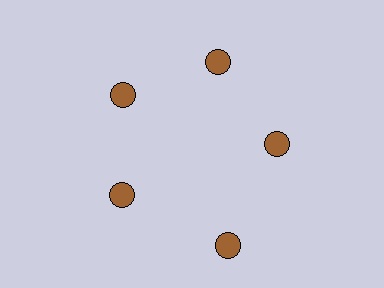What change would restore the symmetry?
The symmetry would be restored by moving it inward, back onto the ring so that all 5 circles sit at equal angles and equal distance from the center.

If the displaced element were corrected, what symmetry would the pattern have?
It would have 5-fold rotational symmetry — the pattern would map onto itself every 72 degrees.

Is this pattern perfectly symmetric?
No. The 5 brown circles are arranged in a ring, but one element near the 5 o'clock position is pushed outward from the center, breaking the 5-fold rotational symmetry.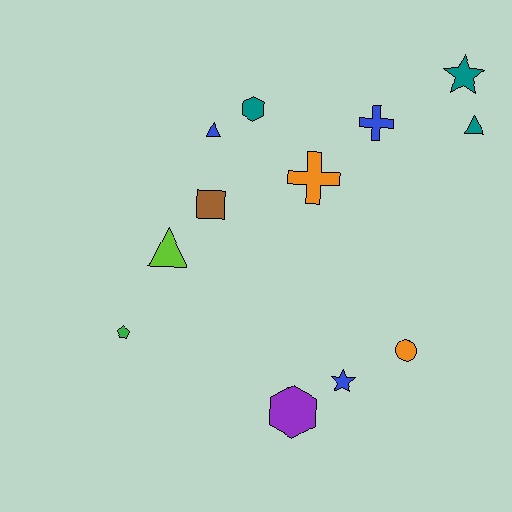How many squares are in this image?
There is 1 square.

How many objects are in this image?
There are 12 objects.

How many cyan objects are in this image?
There are no cyan objects.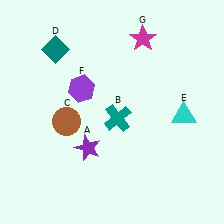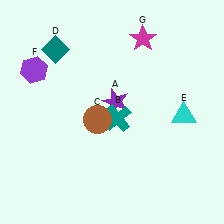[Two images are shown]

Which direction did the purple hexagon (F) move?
The purple hexagon (F) moved left.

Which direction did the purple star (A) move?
The purple star (A) moved up.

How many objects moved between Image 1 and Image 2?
3 objects moved between the two images.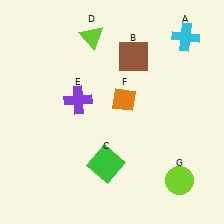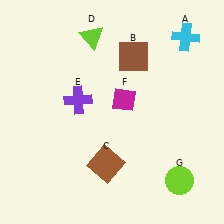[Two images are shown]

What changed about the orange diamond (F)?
In Image 1, F is orange. In Image 2, it changed to magenta.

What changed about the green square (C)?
In Image 1, C is green. In Image 2, it changed to brown.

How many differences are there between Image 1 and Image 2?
There are 2 differences between the two images.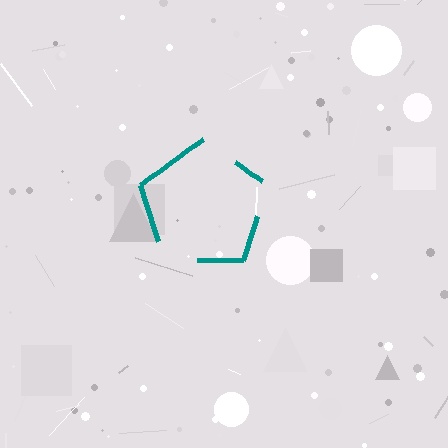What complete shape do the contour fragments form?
The contour fragments form a pentagon.